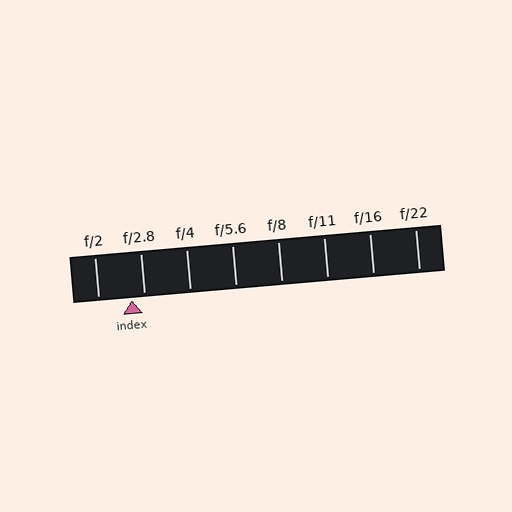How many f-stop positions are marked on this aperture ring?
There are 8 f-stop positions marked.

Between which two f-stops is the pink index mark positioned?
The index mark is between f/2 and f/2.8.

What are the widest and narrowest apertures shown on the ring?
The widest aperture shown is f/2 and the narrowest is f/22.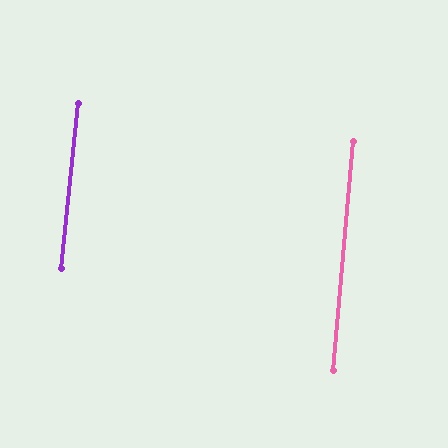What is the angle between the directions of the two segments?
Approximately 1 degree.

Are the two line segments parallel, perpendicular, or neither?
Parallel — their directions differ by only 0.9°.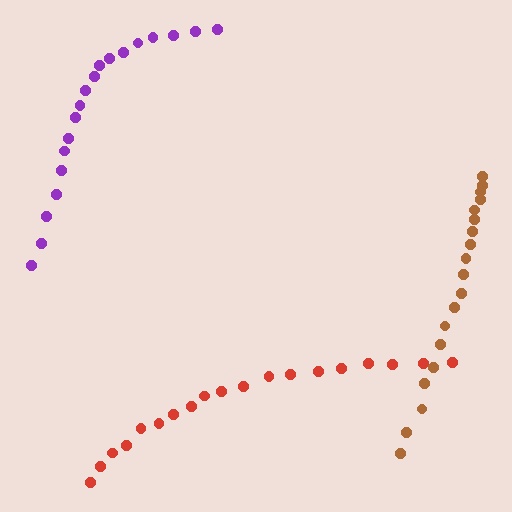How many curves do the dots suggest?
There are 3 distinct paths.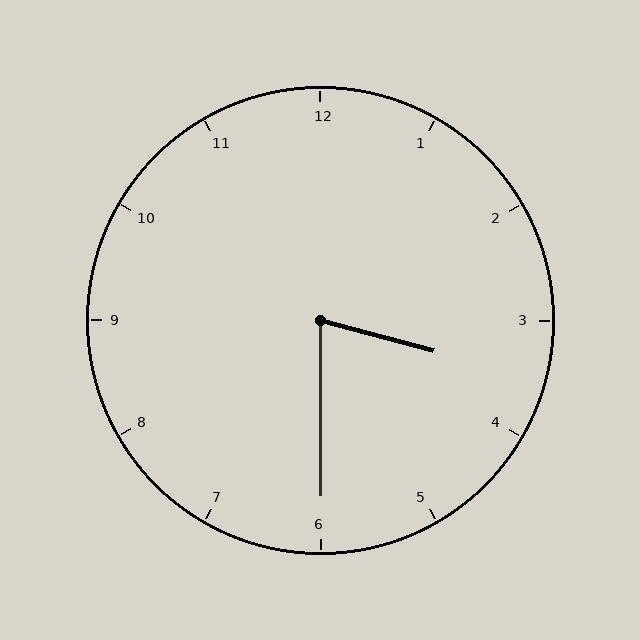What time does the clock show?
3:30.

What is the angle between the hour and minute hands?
Approximately 75 degrees.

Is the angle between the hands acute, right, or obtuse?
It is acute.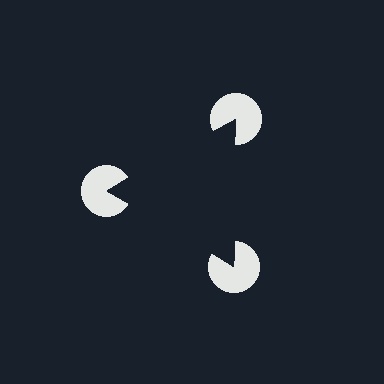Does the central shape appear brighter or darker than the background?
It typically appears slightly darker than the background, even though no actual brightness change is drawn.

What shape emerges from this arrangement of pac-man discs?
An illusory triangle — its edges are inferred from the aligned wedge cuts in the pac-man discs, not physically drawn.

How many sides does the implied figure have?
3 sides.